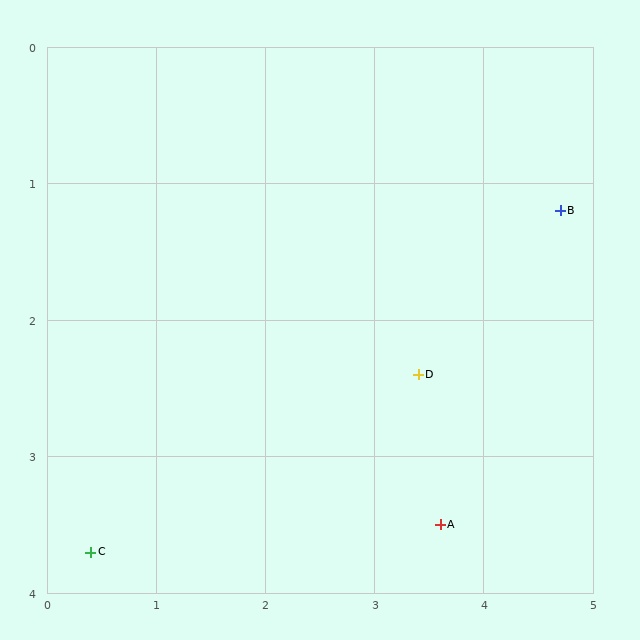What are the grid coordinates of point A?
Point A is at approximately (3.6, 3.5).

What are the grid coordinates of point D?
Point D is at approximately (3.4, 2.4).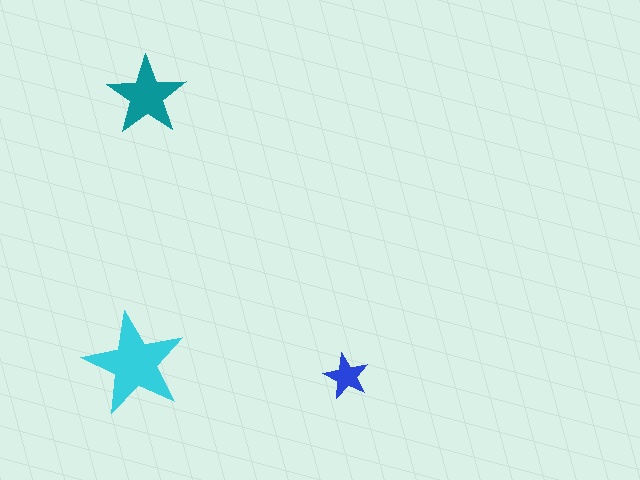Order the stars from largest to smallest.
the cyan one, the teal one, the blue one.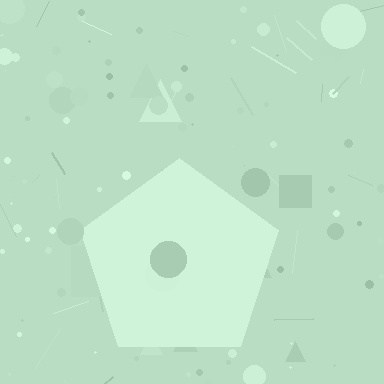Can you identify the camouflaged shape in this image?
The camouflaged shape is a pentagon.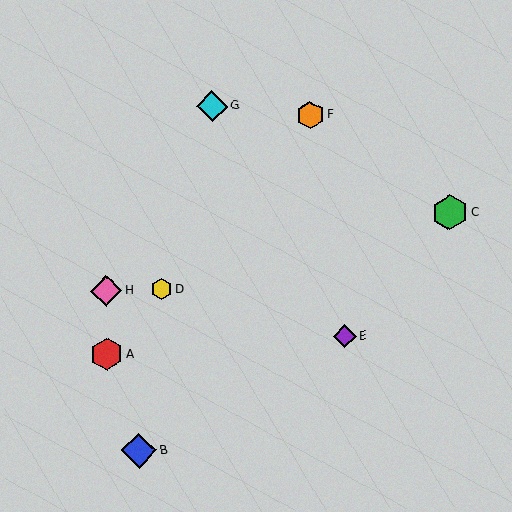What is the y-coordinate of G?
Object G is at y≈106.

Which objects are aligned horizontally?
Objects D, H are aligned horizontally.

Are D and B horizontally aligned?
No, D is at y≈289 and B is at y≈450.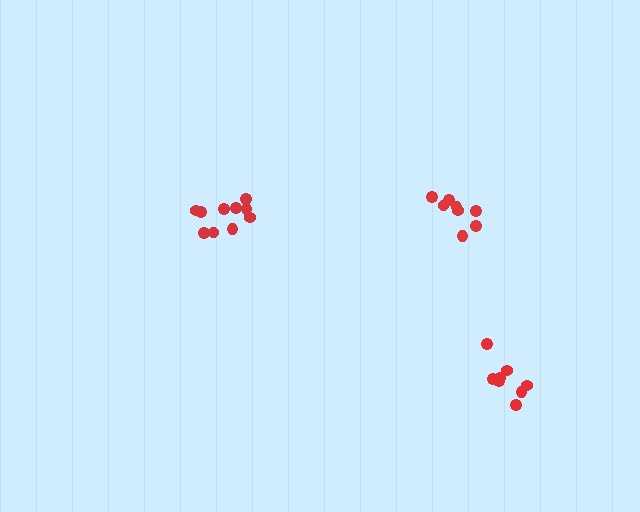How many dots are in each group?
Group 1: 10 dots, Group 2: 8 dots, Group 3: 8 dots (26 total).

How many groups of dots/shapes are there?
There are 3 groups.